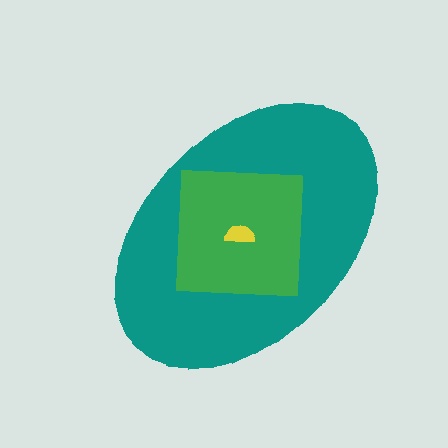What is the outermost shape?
The teal ellipse.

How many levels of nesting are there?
3.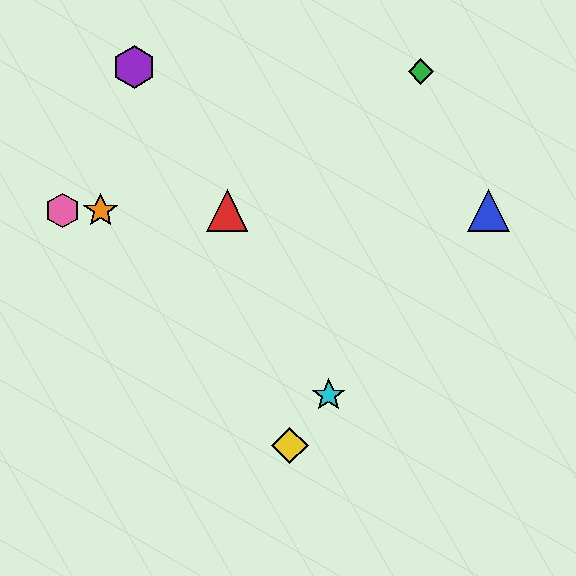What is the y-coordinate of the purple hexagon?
The purple hexagon is at y≈67.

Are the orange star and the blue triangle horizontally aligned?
Yes, both are at y≈211.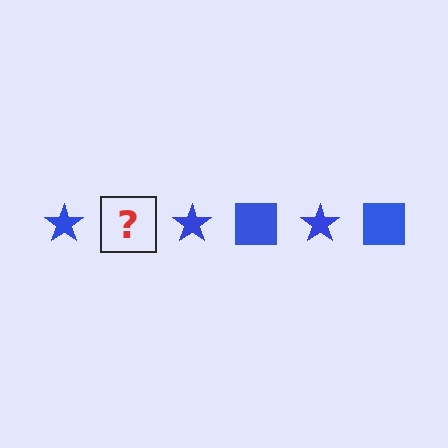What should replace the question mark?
The question mark should be replaced with a blue square.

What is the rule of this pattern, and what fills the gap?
The rule is that the pattern cycles through star, square shapes in blue. The gap should be filled with a blue square.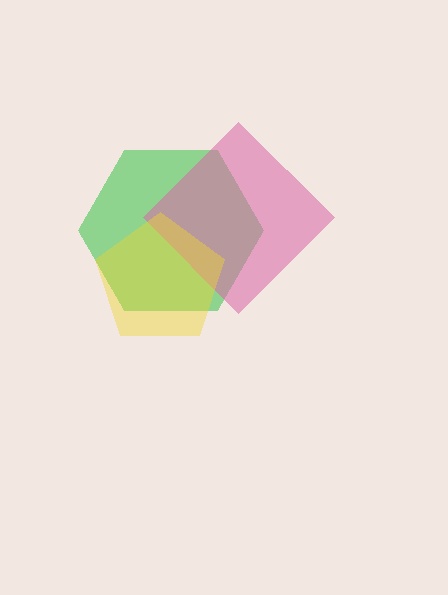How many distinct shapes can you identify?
There are 3 distinct shapes: a green hexagon, a pink diamond, a yellow pentagon.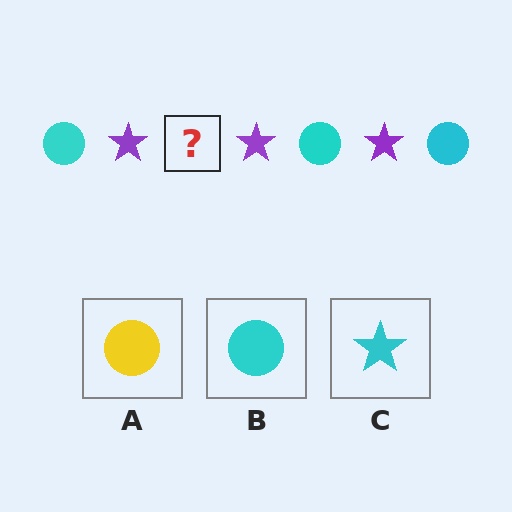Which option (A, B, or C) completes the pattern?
B.